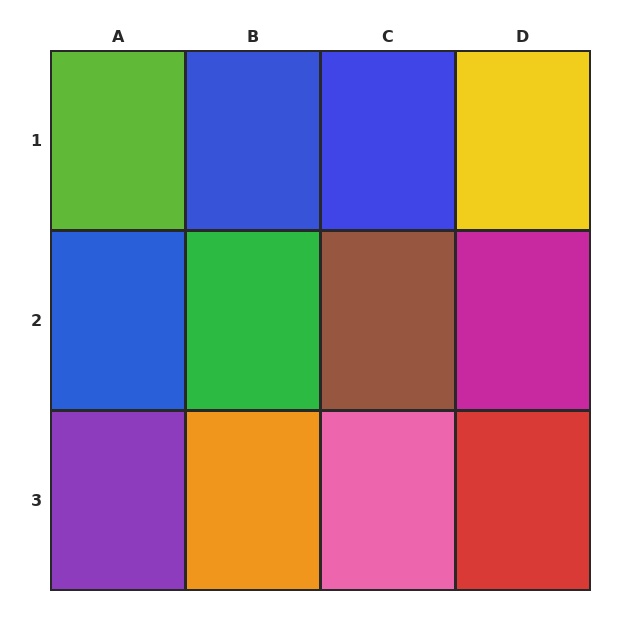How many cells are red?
1 cell is red.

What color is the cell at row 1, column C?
Blue.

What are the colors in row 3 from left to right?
Purple, orange, pink, red.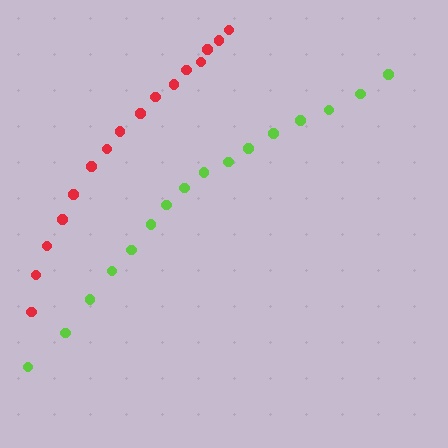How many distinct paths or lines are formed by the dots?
There are 2 distinct paths.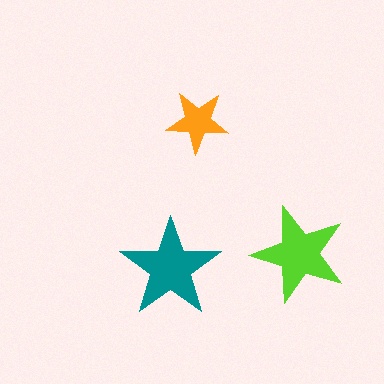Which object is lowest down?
The teal star is bottommost.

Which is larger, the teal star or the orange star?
The teal one.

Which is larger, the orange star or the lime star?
The lime one.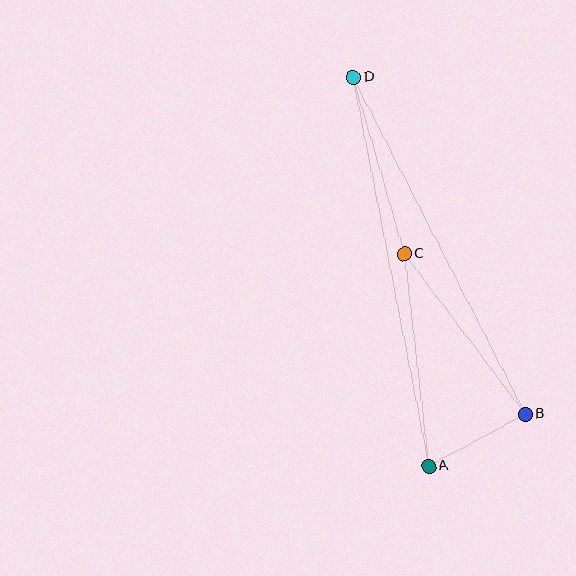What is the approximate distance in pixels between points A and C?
The distance between A and C is approximately 214 pixels.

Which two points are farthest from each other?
Points A and D are farthest from each other.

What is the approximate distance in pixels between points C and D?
The distance between C and D is approximately 184 pixels.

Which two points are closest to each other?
Points A and B are closest to each other.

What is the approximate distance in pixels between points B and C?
The distance between B and C is approximately 201 pixels.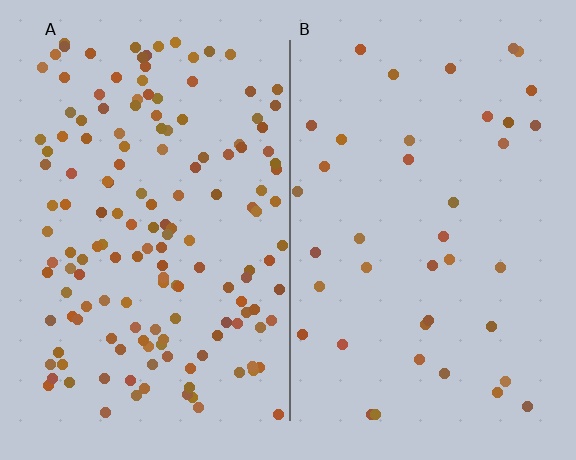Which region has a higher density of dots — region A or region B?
A (the left).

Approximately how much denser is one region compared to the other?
Approximately 3.9× — region A over region B.